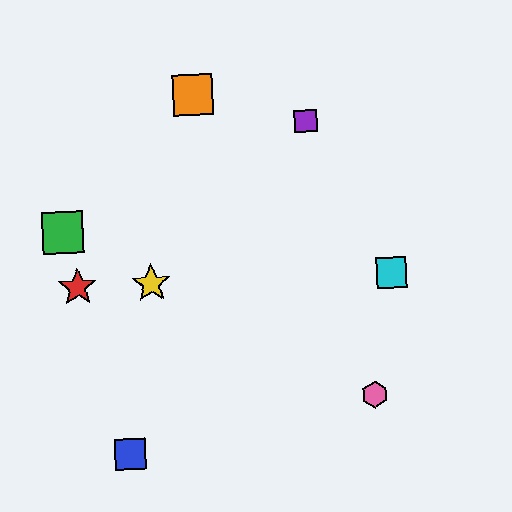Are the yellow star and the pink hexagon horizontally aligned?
No, the yellow star is at y≈284 and the pink hexagon is at y≈395.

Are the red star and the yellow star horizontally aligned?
Yes, both are at y≈287.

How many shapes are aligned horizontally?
3 shapes (the red star, the yellow star, the cyan square) are aligned horizontally.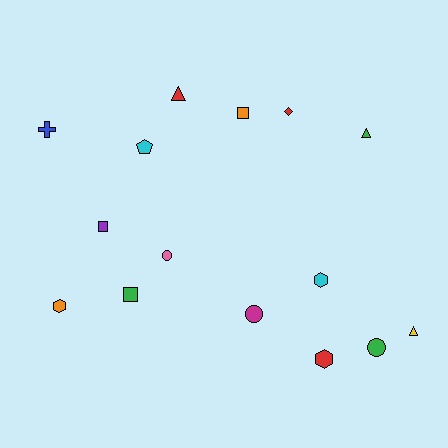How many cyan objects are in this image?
There are 2 cyan objects.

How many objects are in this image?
There are 15 objects.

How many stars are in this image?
There are no stars.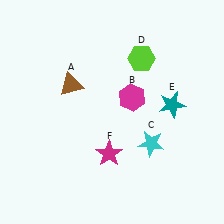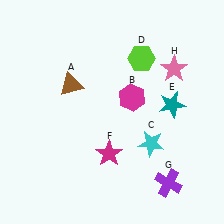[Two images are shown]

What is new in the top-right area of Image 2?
A pink star (H) was added in the top-right area of Image 2.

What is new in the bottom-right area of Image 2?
A purple cross (G) was added in the bottom-right area of Image 2.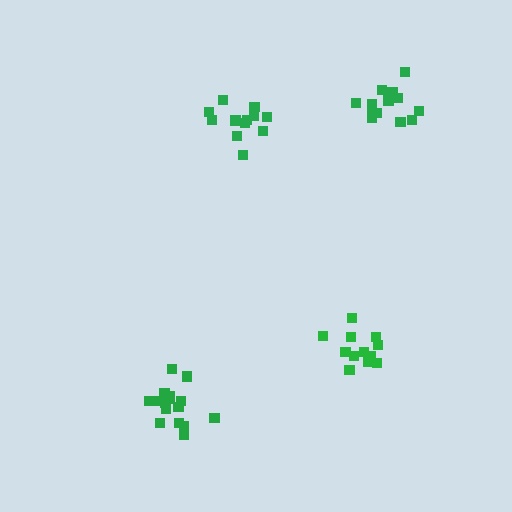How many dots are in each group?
Group 1: 12 dots, Group 2: 16 dots, Group 3: 12 dots, Group 4: 14 dots (54 total).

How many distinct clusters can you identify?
There are 4 distinct clusters.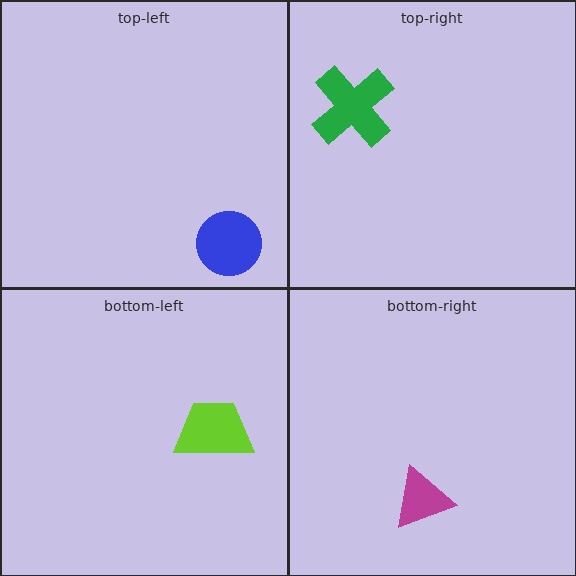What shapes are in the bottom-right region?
The magenta triangle.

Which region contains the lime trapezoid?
The bottom-left region.